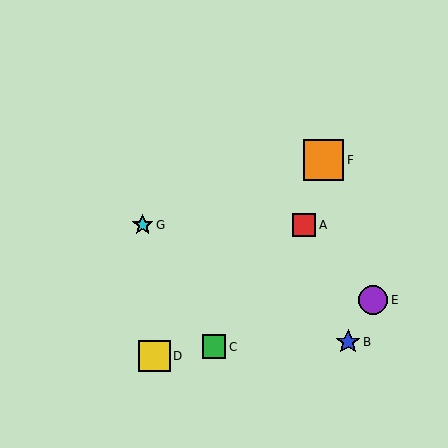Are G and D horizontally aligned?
No, G is at y≈225 and D is at y≈356.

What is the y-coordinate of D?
Object D is at y≈356.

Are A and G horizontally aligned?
Yes, both are at y≈225.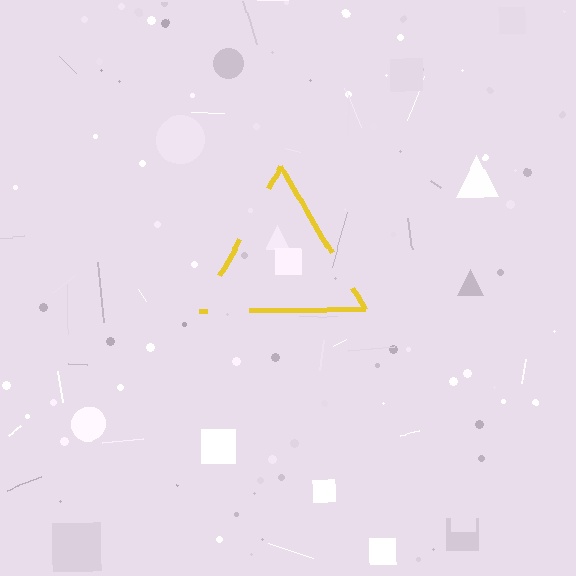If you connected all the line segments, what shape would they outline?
They would outline a triangle.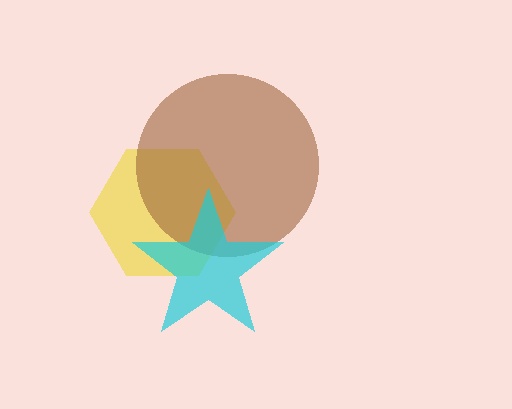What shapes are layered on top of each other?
The layered shapes are: a yellow hexagon, a brown circle, a cyan star.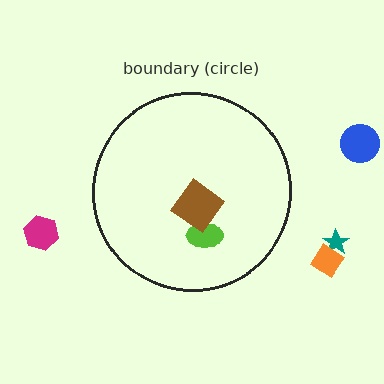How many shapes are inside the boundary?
2 inside, 4 outside.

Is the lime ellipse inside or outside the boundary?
Inside.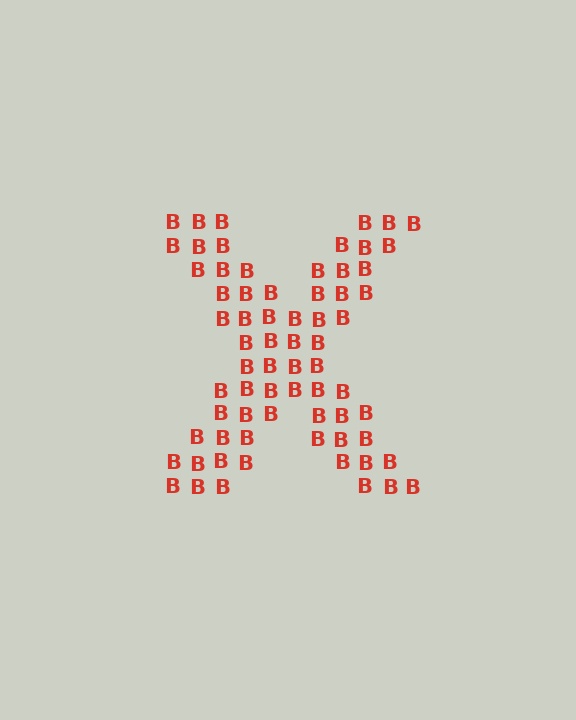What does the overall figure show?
The overall figure shows the letter X.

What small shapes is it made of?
It is made of small letter B's.